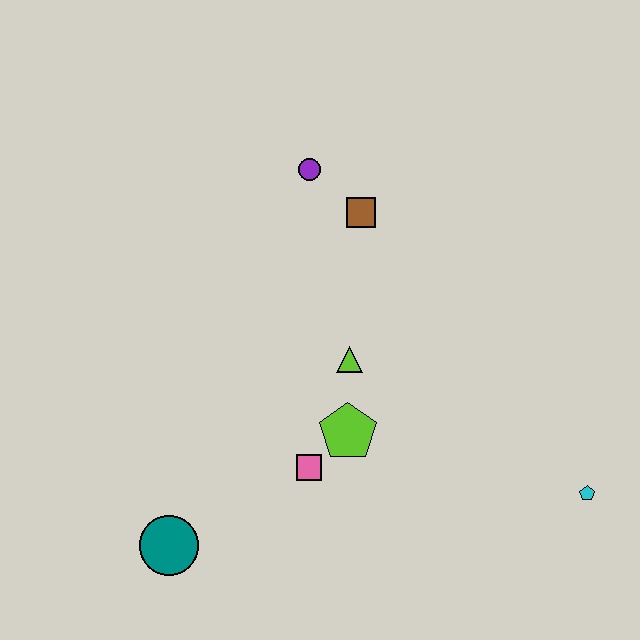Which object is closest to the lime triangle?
The lime pentagon is closest to the lime triangle.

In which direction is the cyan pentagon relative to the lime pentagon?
The cyan pentagon is to the right of the lime pentagon.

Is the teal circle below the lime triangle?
Yes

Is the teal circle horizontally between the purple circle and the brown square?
No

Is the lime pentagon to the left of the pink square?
No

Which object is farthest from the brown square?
The teal circle is farthest from the brown square.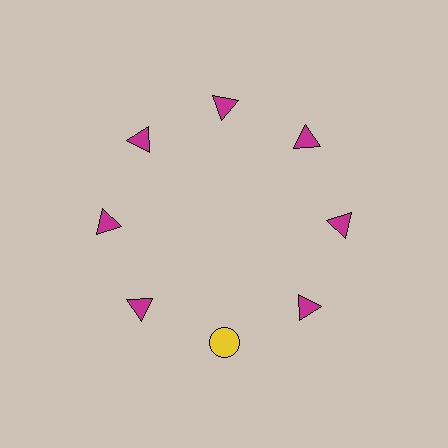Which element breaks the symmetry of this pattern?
The yellow circle at roughly the 6 o'clock position breaks the symmetry. All other shapes are magenta triangles.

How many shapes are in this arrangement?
There are 8 shapes arranged in a ring pattern.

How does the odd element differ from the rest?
It differs in both color (yellow instead of magenta) and shape (circle instead of triangle).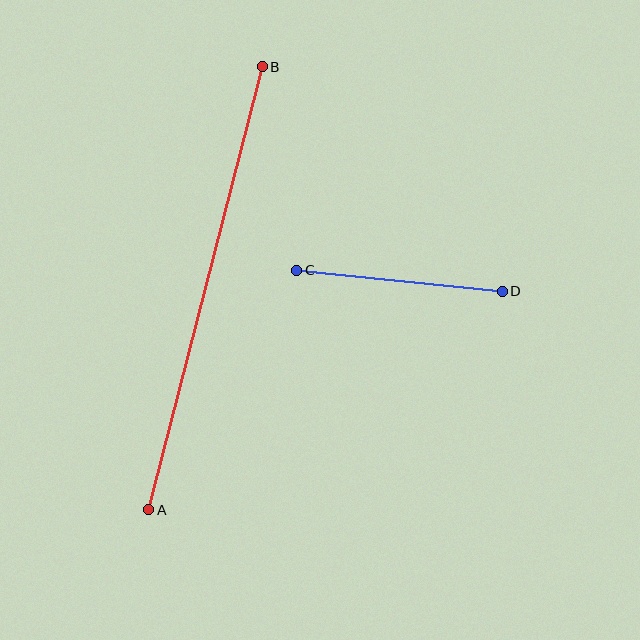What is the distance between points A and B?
The distance is approximately 457 pixels.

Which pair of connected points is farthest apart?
Points A and B are farthest apart.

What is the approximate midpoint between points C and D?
The midpoint is at approximately (399, 281) pixels.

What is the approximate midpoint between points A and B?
The midpoint is at approximately (206, 288) pixels.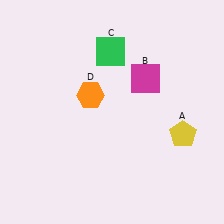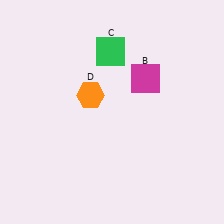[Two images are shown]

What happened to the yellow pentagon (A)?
The yellow pentagon (A) was removed in Image 2. It was in the bottom-right area of Image 1.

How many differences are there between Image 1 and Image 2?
There is 1 difference between the two images.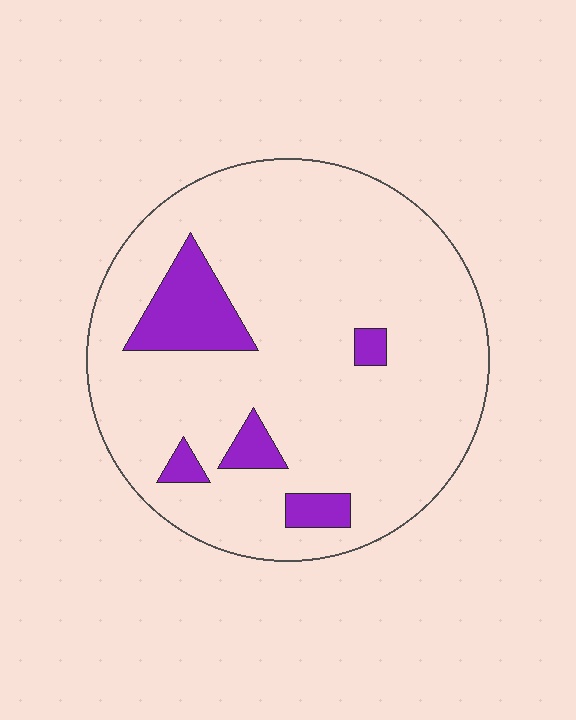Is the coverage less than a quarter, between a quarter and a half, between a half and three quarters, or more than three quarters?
Less than a quarter.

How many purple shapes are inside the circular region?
5.